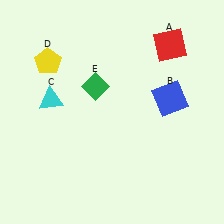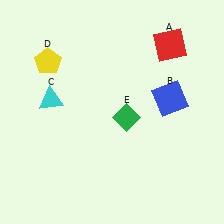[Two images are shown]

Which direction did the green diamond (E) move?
The green diamond (E) moved right.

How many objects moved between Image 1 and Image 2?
1 object moved between the two images.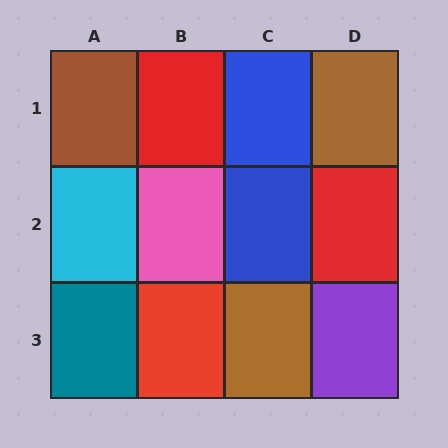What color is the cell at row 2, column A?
Cyan.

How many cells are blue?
2 cells are blue.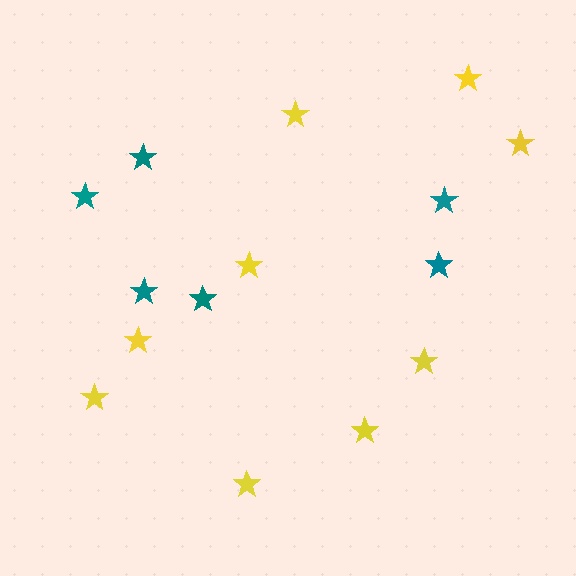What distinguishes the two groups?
There are 2 groups: one group of yellow stars (9) and one group of teal stars (6).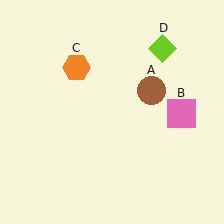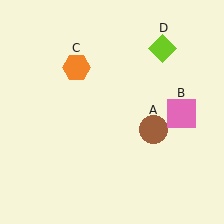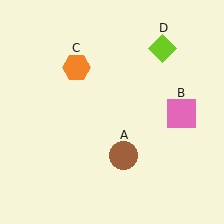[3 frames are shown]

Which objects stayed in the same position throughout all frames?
Pink square (object B) and orange hexagon (object C) and lime diamond (object D) remained stationary.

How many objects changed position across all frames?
1 object changed position: brown circle (object A).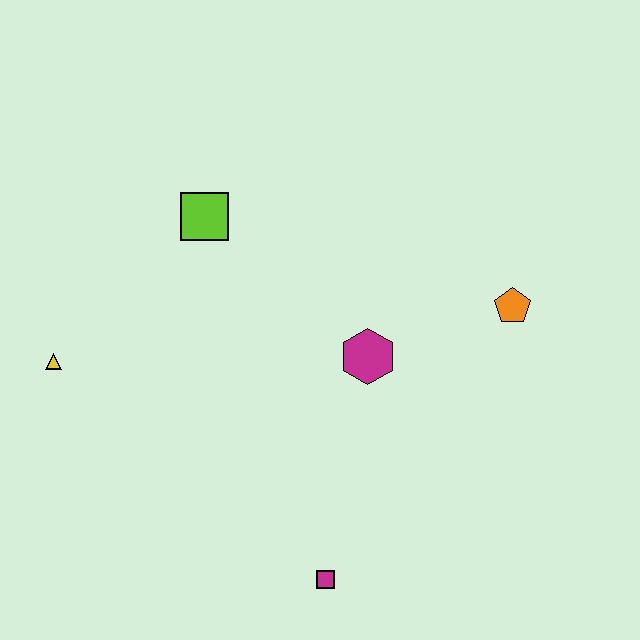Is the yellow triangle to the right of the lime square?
No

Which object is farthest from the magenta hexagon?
The yellow triangle is farthest from the magenta hexagon.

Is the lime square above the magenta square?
Yes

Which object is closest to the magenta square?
The magenta hexagon is closest to the magenta square.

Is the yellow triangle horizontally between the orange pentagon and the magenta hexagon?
No